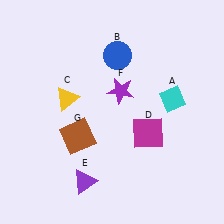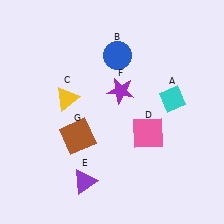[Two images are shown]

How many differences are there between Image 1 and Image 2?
There is 1 difference between the two images.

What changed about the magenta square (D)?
In Image 1, D is magenta. In Image 2, it changed to pink.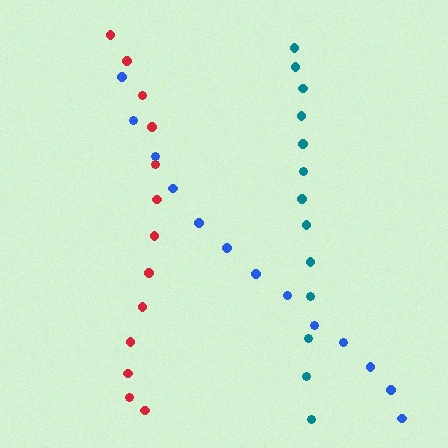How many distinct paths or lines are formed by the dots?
There are 3 distinct paths.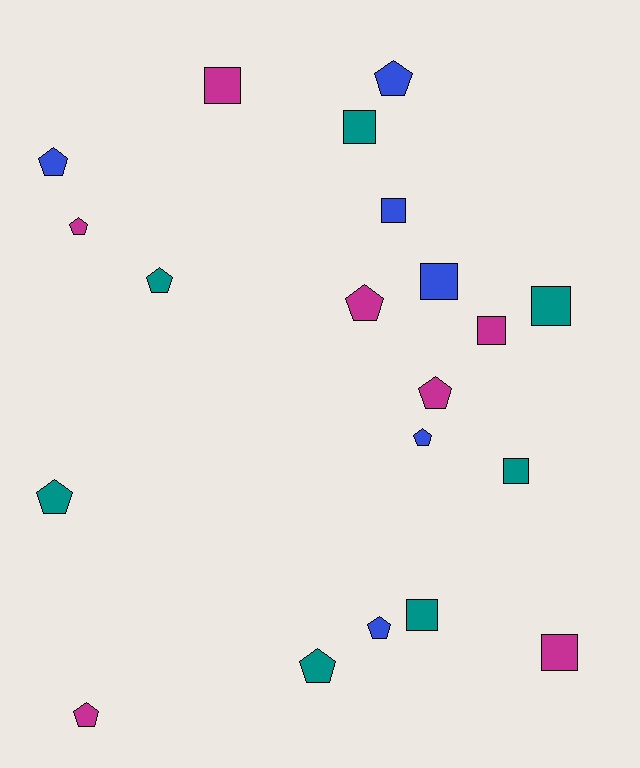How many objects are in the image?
There are 20 objects.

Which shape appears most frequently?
Pentagon, with 11 objects.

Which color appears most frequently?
Magenta, with 7 objects.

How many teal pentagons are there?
There are 3 teal pentagons.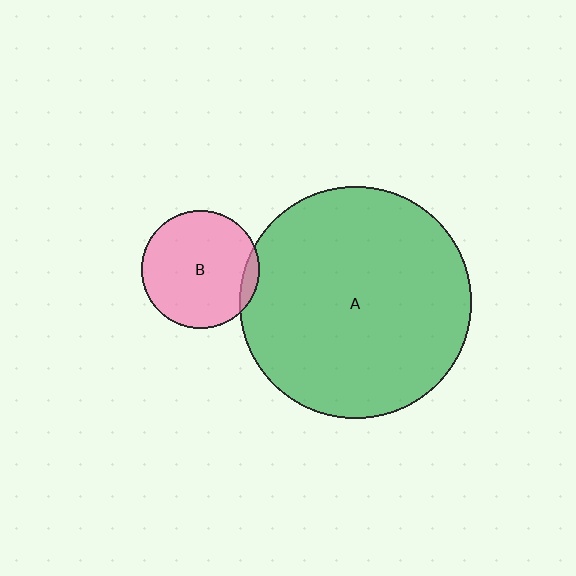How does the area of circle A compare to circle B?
Approximately 3.8 times.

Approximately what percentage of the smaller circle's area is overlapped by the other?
Approximately 5%.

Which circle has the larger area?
Circle A (green).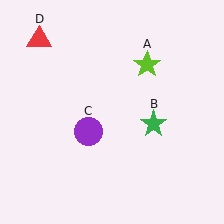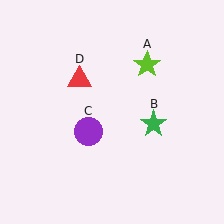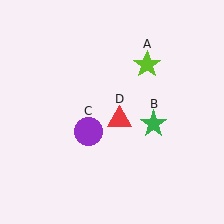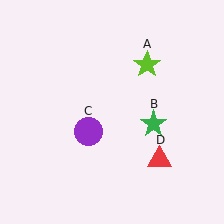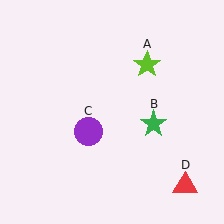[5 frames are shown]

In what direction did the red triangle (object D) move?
The red triangle (object D) moved down and to the right.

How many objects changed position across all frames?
1 object changed position: red triangle (object D).